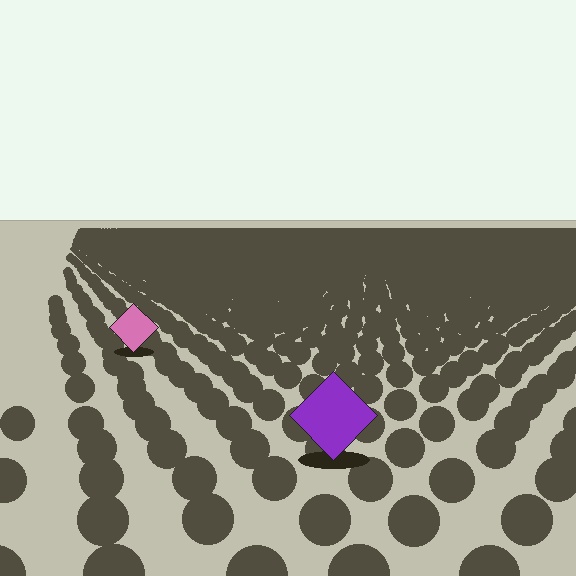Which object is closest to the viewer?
The purple diamond is closest. The texture marks near it are larger and more spread out.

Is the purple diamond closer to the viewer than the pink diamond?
Yes. The purple diamond is closer — you can tell from the texture gradient: the ground texture is coarser near it.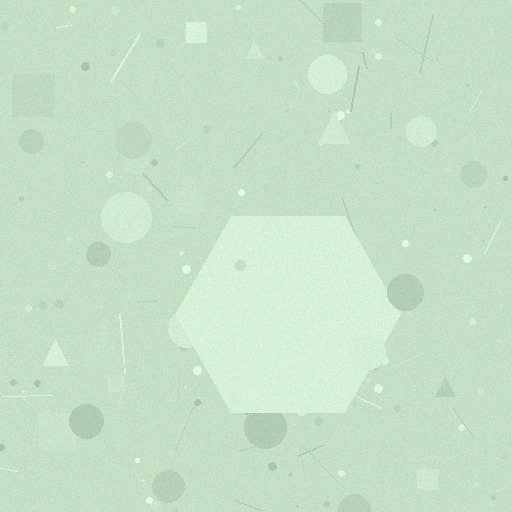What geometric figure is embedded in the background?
A hexagon is embedded in the background.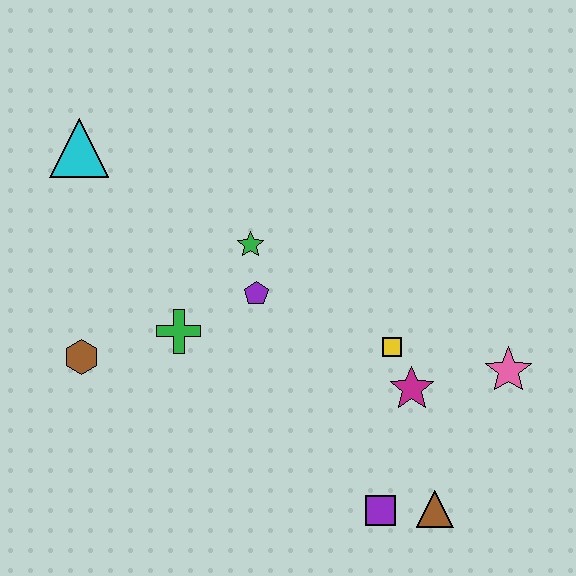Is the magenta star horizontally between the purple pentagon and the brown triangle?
Yes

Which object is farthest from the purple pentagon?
The brown triangle is farthest from the purple pentagon.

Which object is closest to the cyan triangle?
The green star is closest to the cyan triangle.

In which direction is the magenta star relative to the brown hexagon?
The magenta star is to the right of the brown hexagon.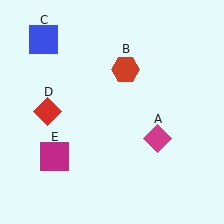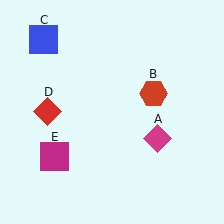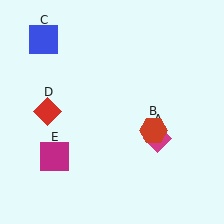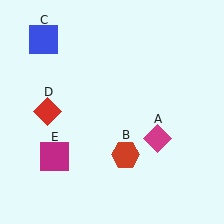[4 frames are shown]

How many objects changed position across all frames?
1 object changed position: red hexagon (object B).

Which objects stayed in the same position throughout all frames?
Magenta diamond (object A) and blue square (object C) and red diamond (object D) and magenta square (object E) remained stationary.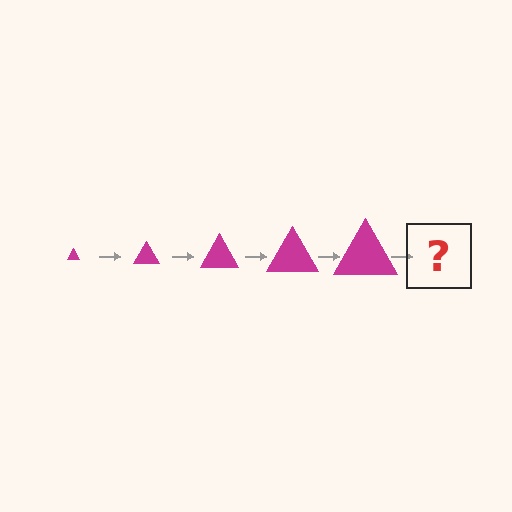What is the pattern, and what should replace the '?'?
The pattern is that the triangle gets progressively larger each step. The '?' should be a magenta triangle, larger than the previous one.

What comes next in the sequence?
The next element should be a magenta triangle, larger than the previous one.